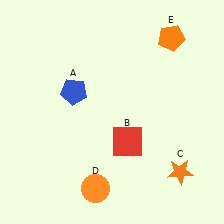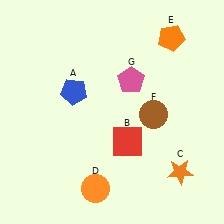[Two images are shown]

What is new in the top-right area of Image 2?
A pink pentagon (G) was added in the top-right area of Image 2.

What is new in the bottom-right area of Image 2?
A brown circle (F) was added in the bottom-right area of Image 2.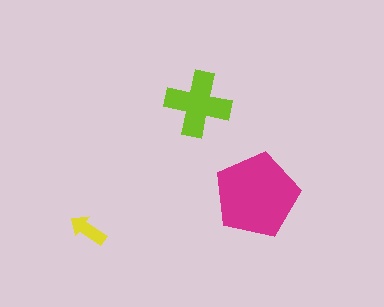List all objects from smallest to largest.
The yellow arrow, the lime cross, the magenta pentagon.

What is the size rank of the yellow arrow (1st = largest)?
3rd.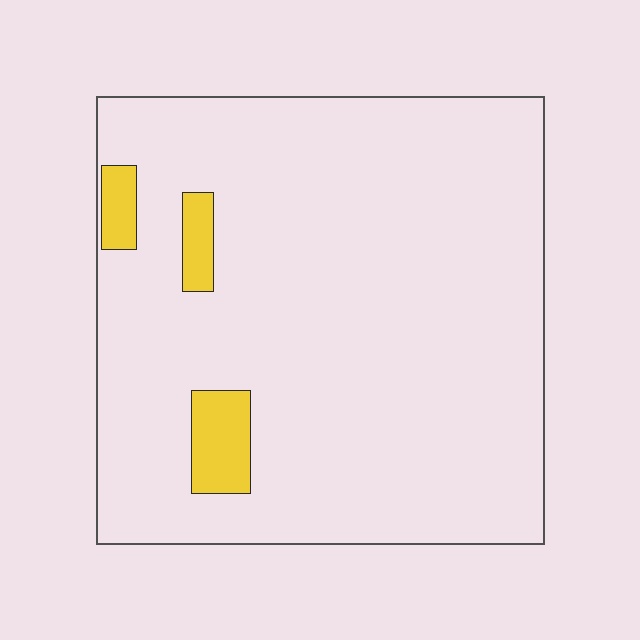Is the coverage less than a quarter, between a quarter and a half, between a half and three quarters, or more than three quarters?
Less than a quarter.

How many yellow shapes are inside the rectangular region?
3.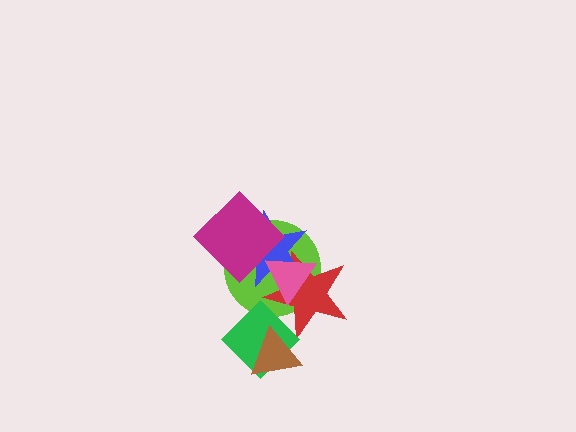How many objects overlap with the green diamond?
3 objects overlap with the green diamond.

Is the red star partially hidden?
Yes, it is partially covered by another shape.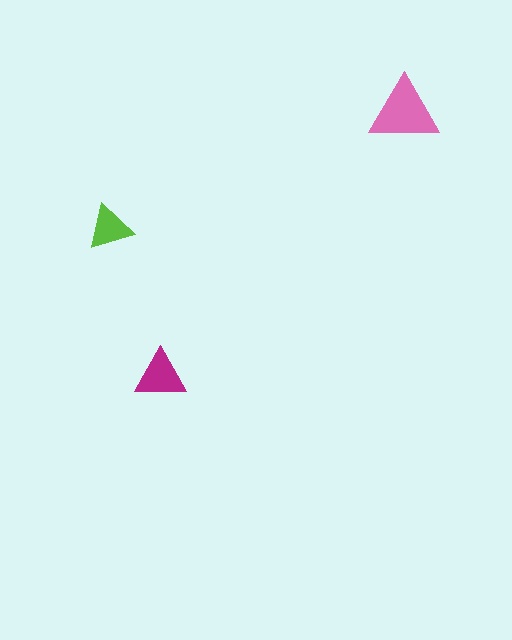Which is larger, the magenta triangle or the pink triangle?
The pink one.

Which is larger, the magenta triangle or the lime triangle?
The magenta one.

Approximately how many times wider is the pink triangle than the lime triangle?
About 1.5 times wider.